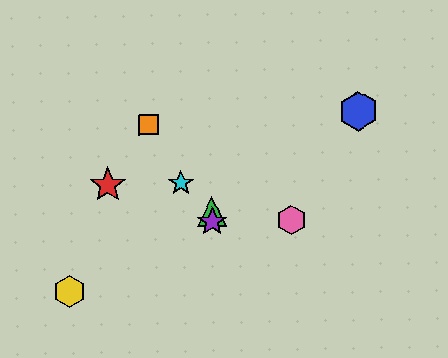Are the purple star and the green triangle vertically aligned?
Yes, both are at x≈212.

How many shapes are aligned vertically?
2 shapes (the green triangle, the purple star) are aligned vertically.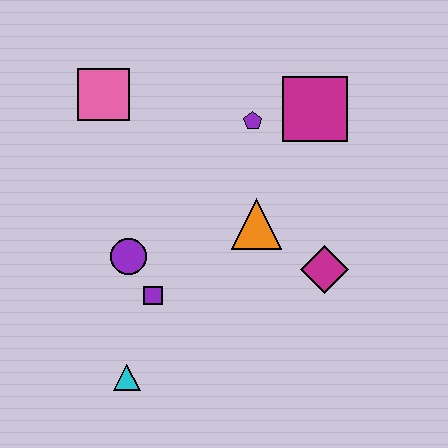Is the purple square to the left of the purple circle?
No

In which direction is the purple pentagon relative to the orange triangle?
The purple pentagon is above the orange triangle.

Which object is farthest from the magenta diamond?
The pink square is farthest from the magenta diamond.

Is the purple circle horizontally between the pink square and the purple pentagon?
Yes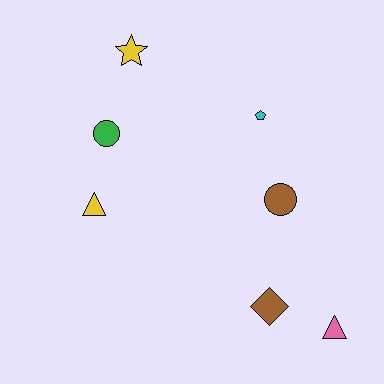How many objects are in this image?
There are 7 objects.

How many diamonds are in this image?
There is 1 diamond.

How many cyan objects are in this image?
There is 1 cyan object.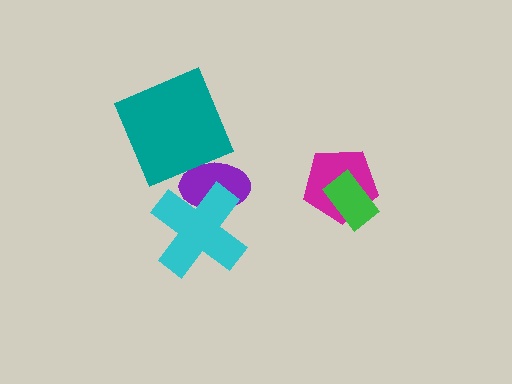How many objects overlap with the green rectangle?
1 object overlaps with the green rectangle.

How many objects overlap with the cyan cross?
1 object overlaps with the cyan cross.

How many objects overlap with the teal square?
1 object overlaps with the teal square.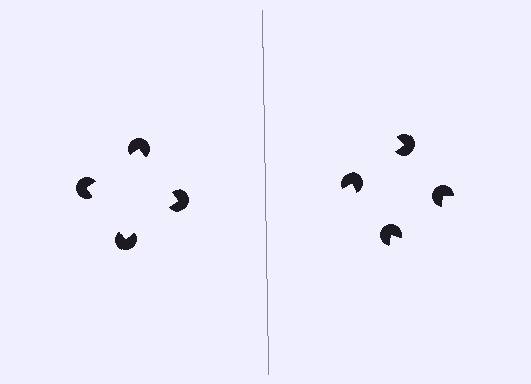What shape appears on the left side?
An illusory square.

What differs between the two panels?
The pac-man discs are positioned identically on both sides; only the wedge orientations differ. On the left they align to a square; on the right they are misaligned.